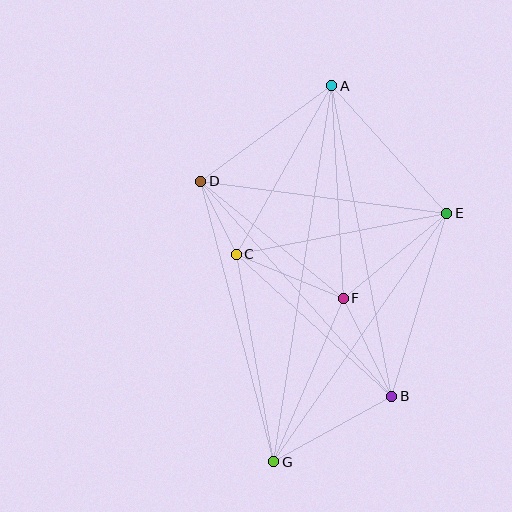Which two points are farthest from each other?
Points A and G are farthest from each other.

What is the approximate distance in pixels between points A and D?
The distance between A and D is approximately 163 pixels.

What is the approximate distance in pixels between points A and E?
The distance between A and E is approximately 172 pixels.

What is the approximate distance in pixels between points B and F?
The distance between B and F is approximately 110 pixels.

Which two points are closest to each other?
Points C and D are closest to each other.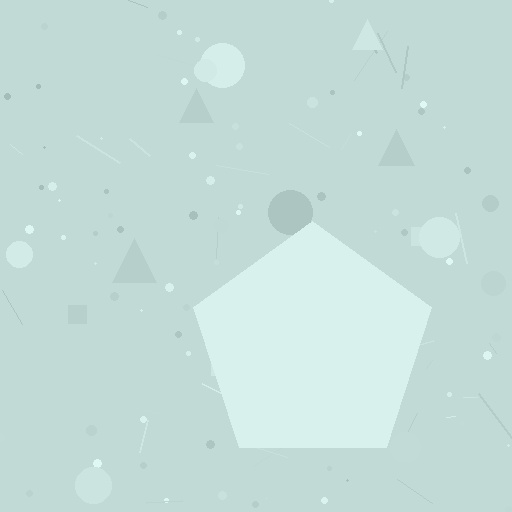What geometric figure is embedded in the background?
A pentagon is embedded in the background.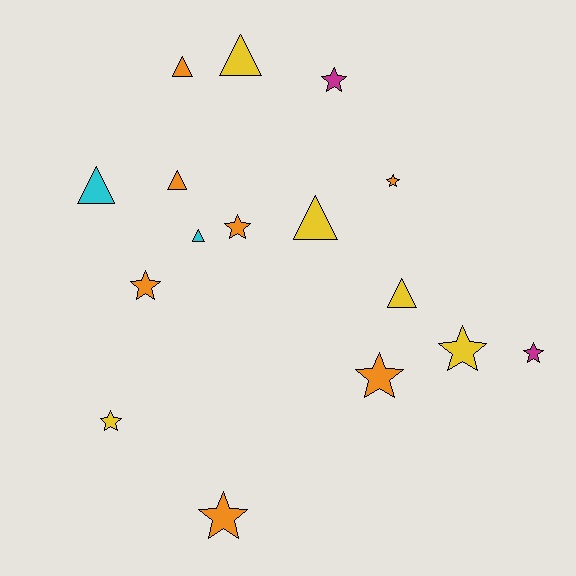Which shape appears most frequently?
Star, with 9 objects.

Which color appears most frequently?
Orange, with 7 objects.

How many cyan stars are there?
There are no cyan stars.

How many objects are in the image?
There are 16 objects.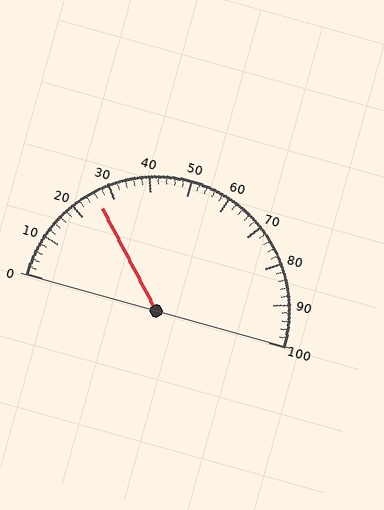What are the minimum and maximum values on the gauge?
The gauge ranges from 0 to 100.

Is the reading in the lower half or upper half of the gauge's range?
The reading is in the lower half of the range (0 to 100).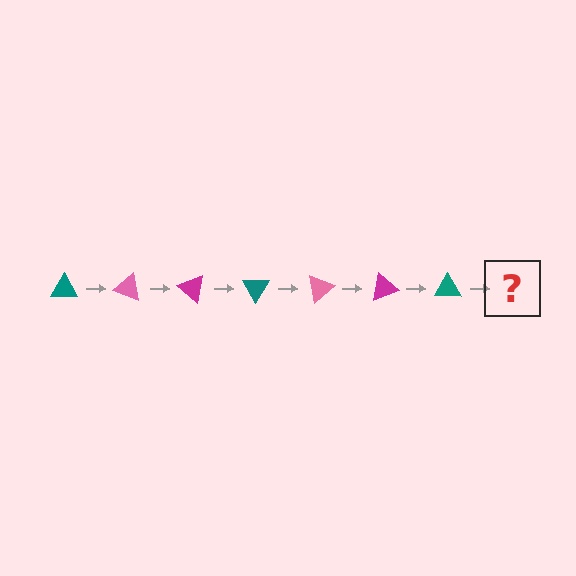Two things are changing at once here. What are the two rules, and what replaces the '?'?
The two rules are that it rotates 20 degrees each step and the color cycles through teal, pink, and magenta. The '?' should be a pink triangle, rotated 140 degrees from the start.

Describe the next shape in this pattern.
It should be a pink triangle, rotated 140 degrees from the start.